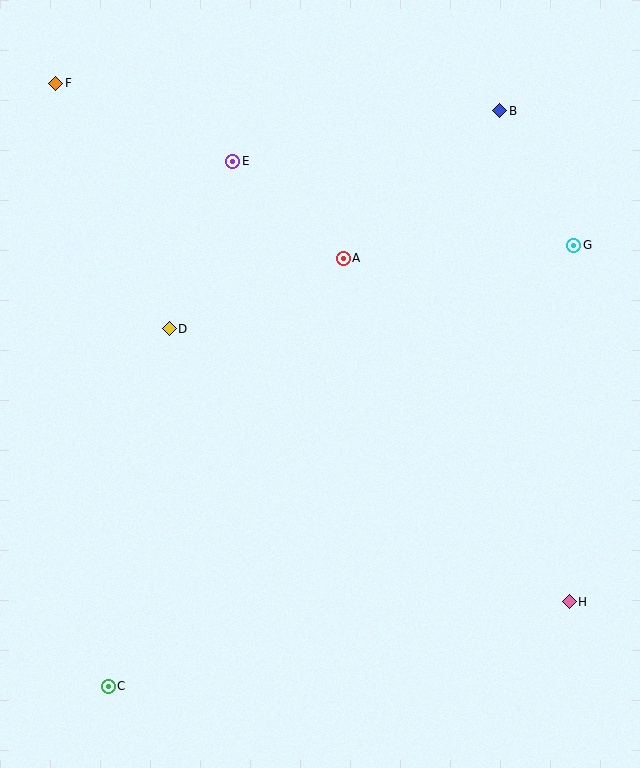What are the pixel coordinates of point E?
Point E is at (233, 161).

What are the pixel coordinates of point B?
Point B is at (500, 111).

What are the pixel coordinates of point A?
Point A is at (343, 258).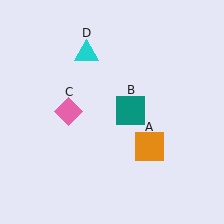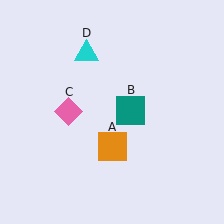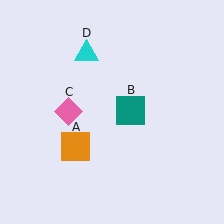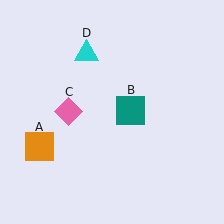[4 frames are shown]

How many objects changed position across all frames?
1 object changed position: orange square (object A).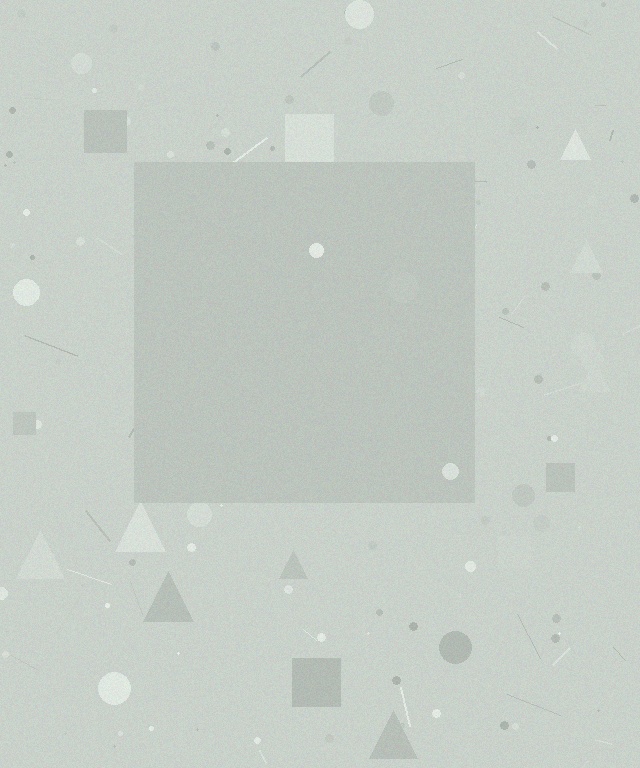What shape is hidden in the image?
A square is hidden in the image.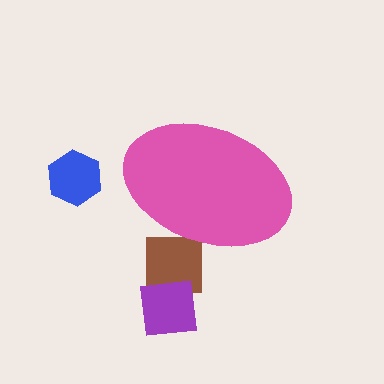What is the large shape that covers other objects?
A pink ellipse.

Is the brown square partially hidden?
Yes, the brown square is partially hidden behind the pink ellipse.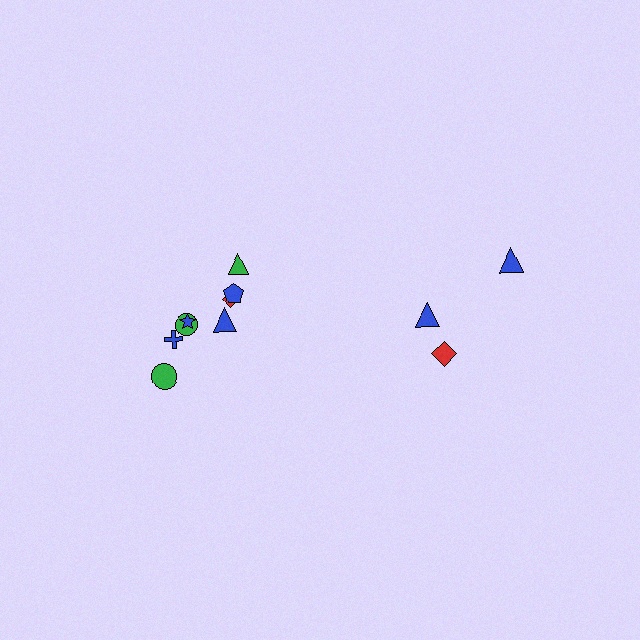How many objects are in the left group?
There are 8 objects.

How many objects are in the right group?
There are 3 objects.